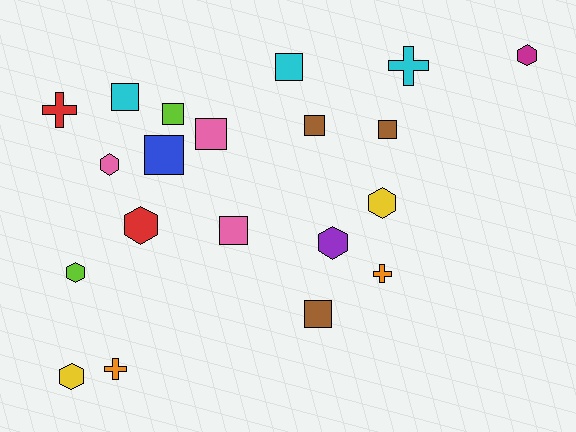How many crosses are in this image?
There are 4 crosses.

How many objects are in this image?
There are 20 objects.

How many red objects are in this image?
There are 2 red objects.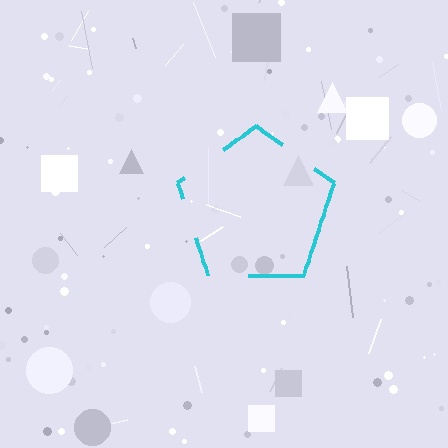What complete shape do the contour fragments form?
The contour fragments form a pentagon.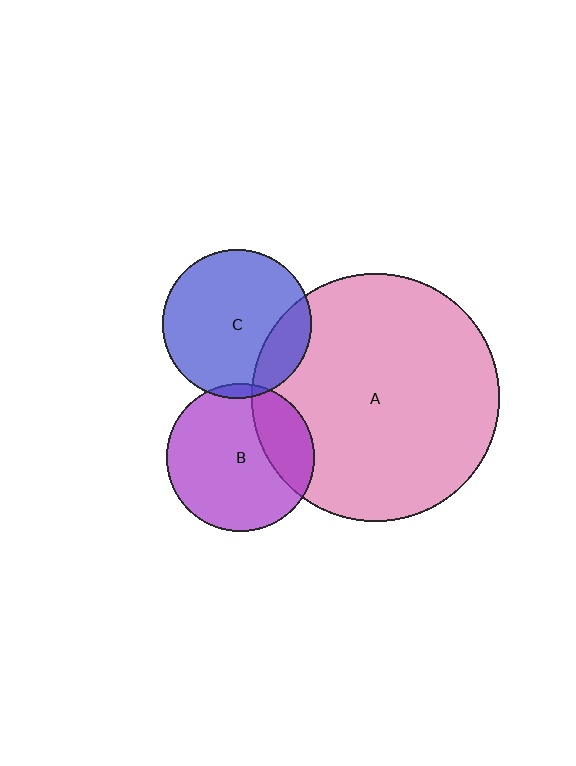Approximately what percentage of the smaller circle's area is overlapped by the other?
Approximately 20%.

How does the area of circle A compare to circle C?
Approximately 2.8 times.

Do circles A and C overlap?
Yes.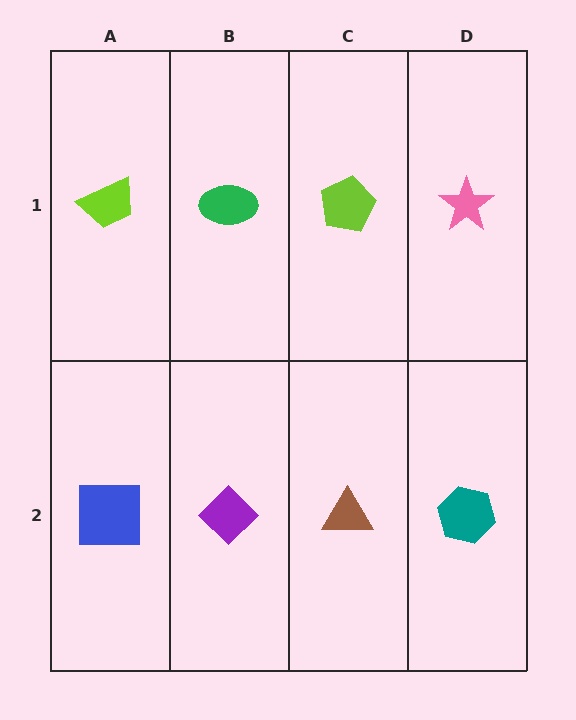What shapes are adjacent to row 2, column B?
A green ellipse (row 1, column B), a blue square (row 2, column A), a brown triangle (row 2, column C).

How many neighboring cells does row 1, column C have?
3.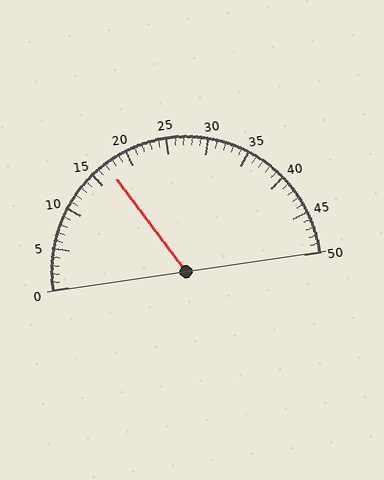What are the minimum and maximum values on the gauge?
The gauge ranges from 0 to 50.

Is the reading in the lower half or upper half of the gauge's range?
The reading is in the lower half of the range (0 to 50).